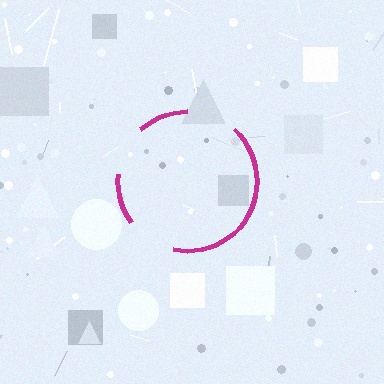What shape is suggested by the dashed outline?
The dashed outline suggests a circle.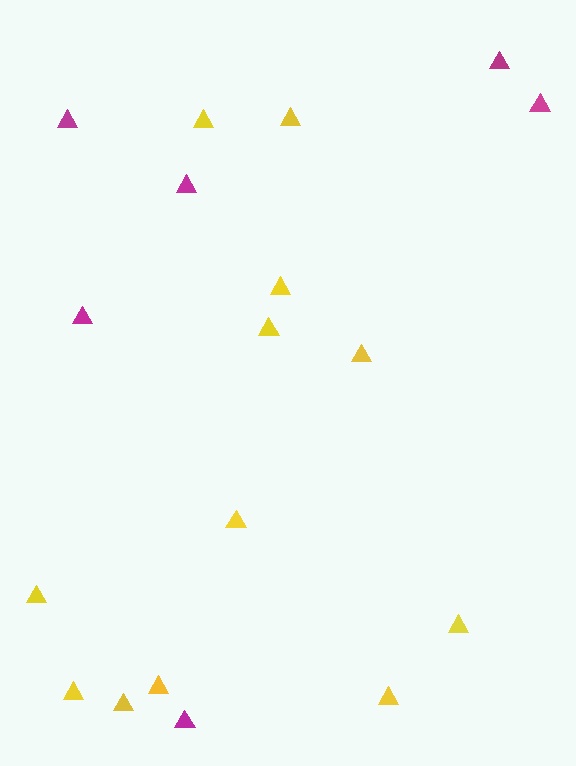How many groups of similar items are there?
There are 2 groups: one group of magenta triangles (6) and one group of yellow triangles (12).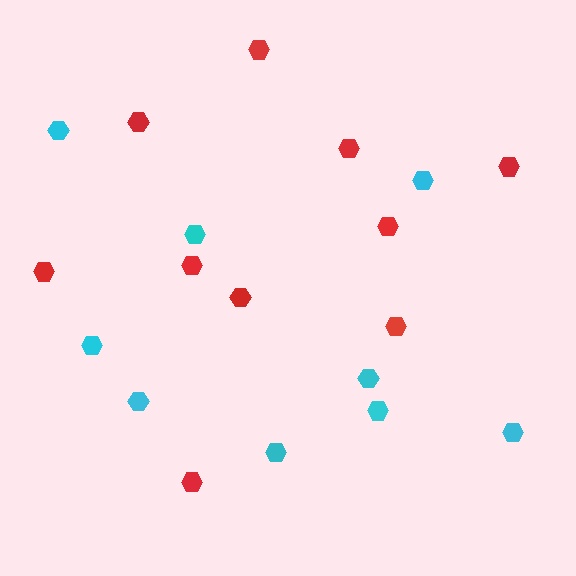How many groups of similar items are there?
There are 2 groups: one group of red hexagons (10) and one group of cyan hexagons (9).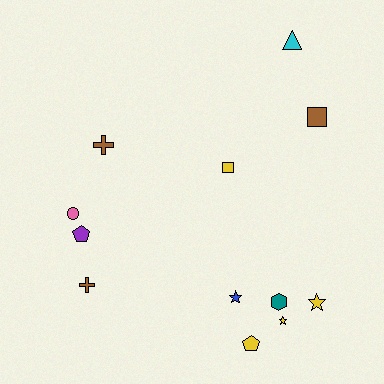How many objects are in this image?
There are 12 objects.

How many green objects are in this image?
There are no green objects.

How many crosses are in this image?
There are 2 crosses.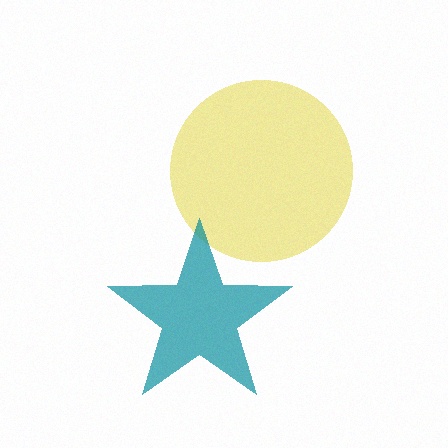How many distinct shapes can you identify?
There are 2 distinct shapes: a yellow circle, a teal star.